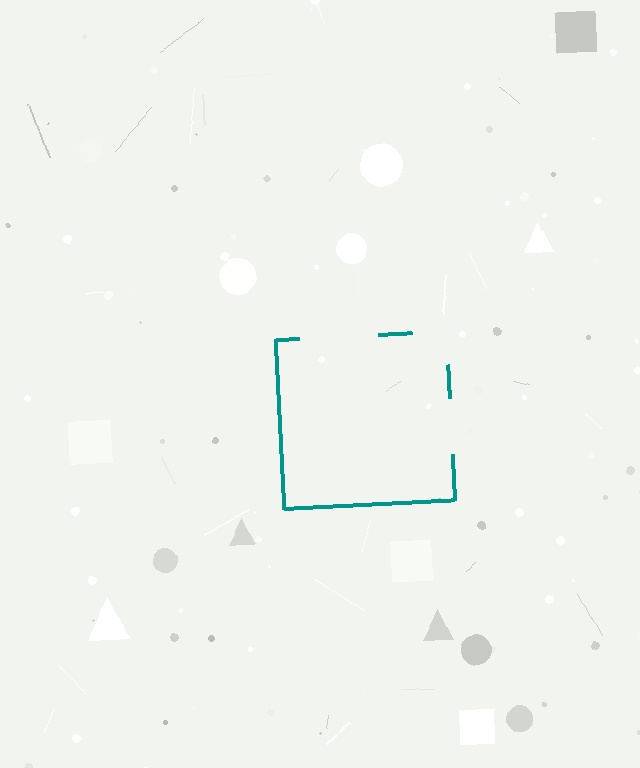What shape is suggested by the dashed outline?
The dashed outline suggests a square.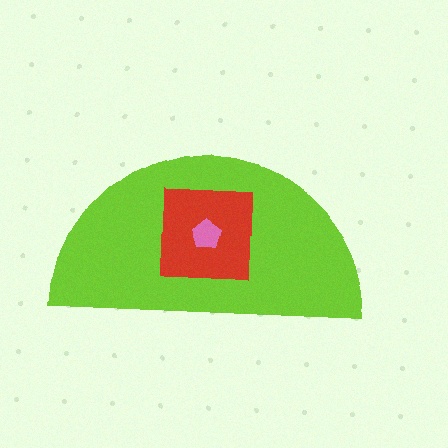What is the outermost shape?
The lime semicircle.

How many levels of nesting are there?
3.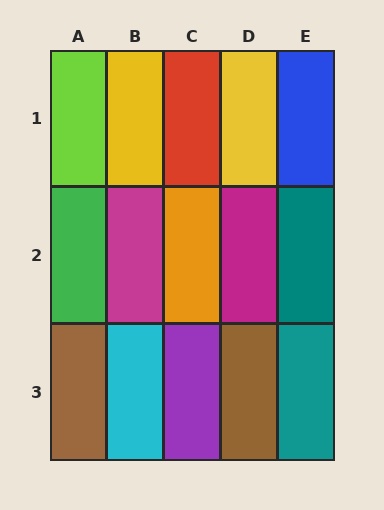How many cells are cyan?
1 cell is cyan.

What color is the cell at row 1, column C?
Red.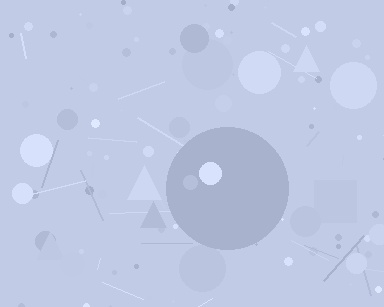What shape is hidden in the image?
A circle is hidden in the image.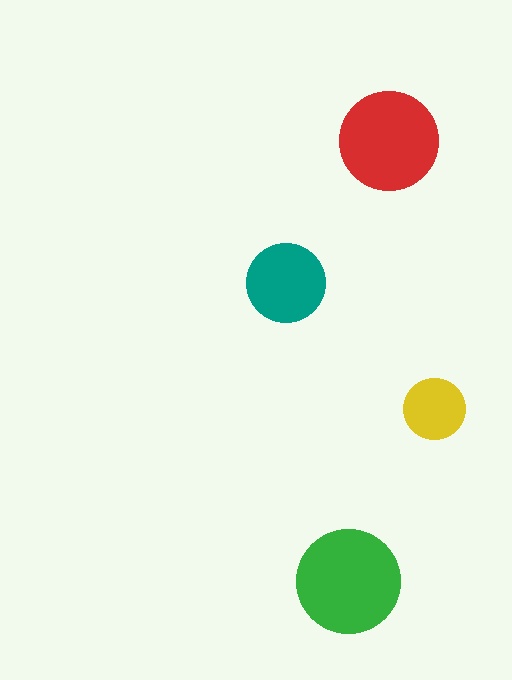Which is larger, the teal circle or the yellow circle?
The teal one.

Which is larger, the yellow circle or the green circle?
The green one.